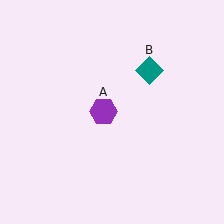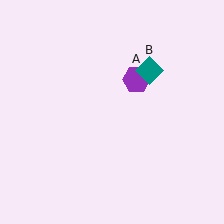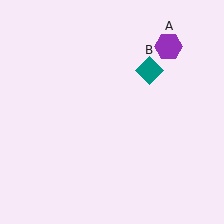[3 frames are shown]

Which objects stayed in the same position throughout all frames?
Teal diamond (object B) remained stationary.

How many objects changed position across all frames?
1 object changed position: purple hexagon (object A).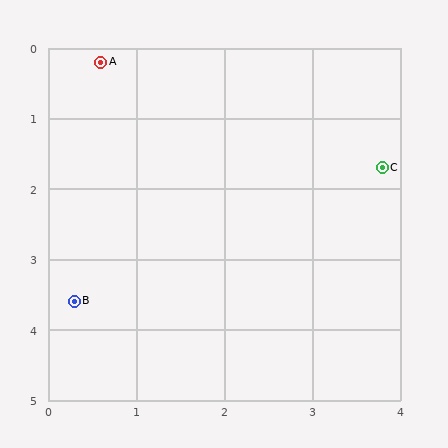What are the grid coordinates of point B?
Point B is at approximately (0.3, 3.6).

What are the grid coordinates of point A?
Point A is at approximately (0.6, 0.2).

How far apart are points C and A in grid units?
Points C and A are about 3.5 grid units apart.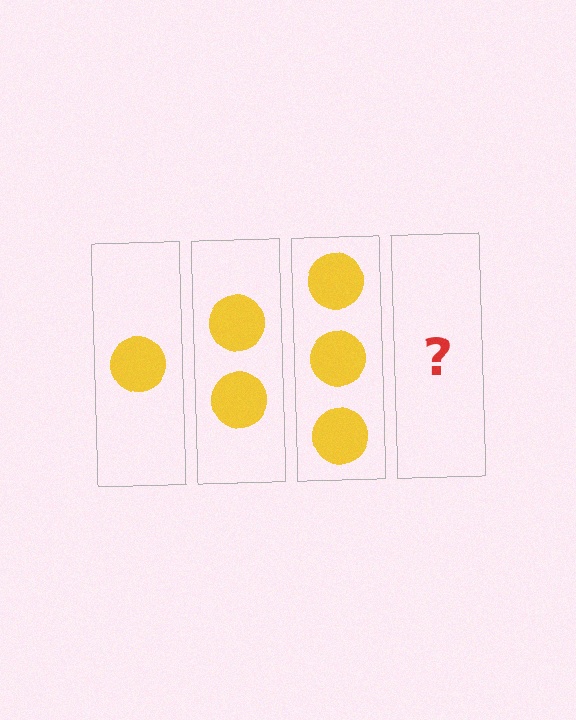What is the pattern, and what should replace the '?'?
The pattern is that each step adds one more circle. The '?' should be 4 circles.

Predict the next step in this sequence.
The next step is 4 circles.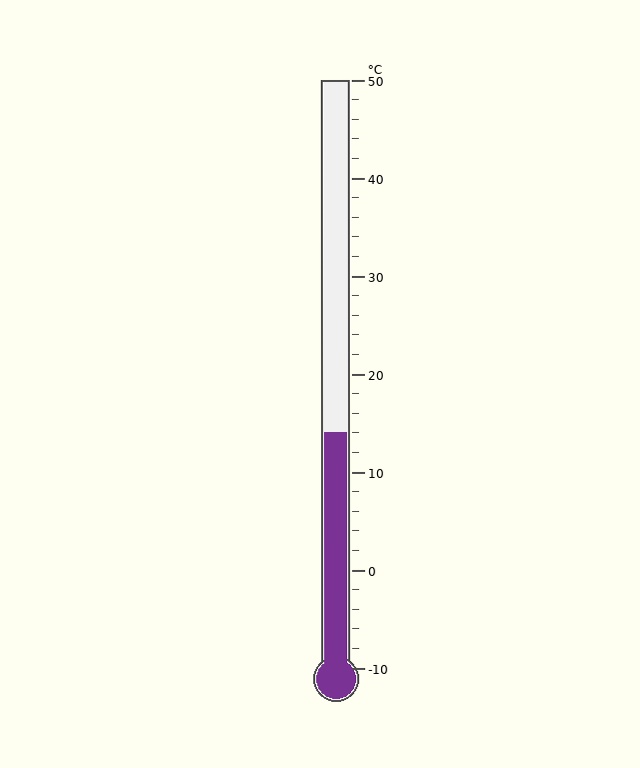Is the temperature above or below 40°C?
The temperature is below 40°C.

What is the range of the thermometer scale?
The thermometer scale ranges from -10°C to 50°C.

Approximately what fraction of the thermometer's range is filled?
The thermometer is filled to approximately 40% of its range.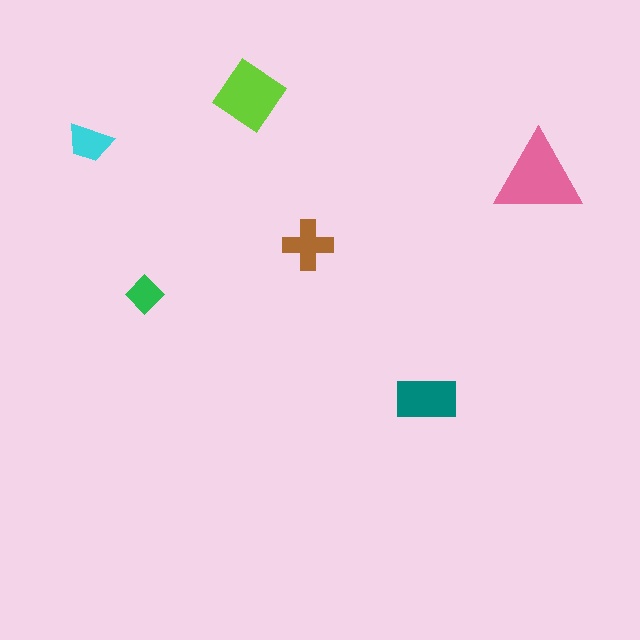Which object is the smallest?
The green diamond.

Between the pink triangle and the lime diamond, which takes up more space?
The pink triangle.